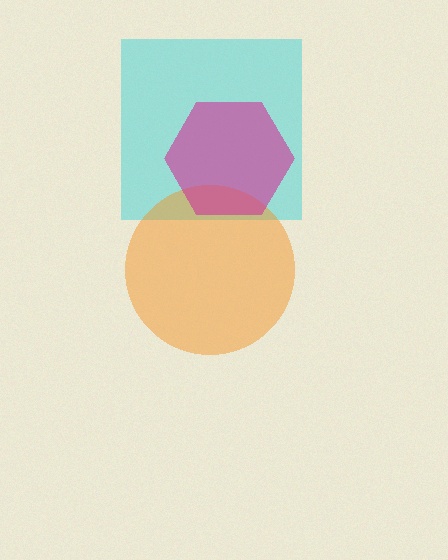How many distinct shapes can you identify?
There are 3 distinct shapes: a cyan square, an orange circle, a magenta hexagon.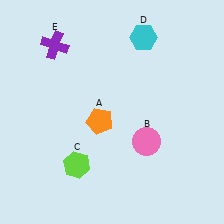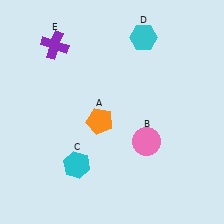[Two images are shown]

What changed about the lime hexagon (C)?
In Image 1, C is lime. In Image 2, it changed to cyan.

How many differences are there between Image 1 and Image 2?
There is 1 difference between the two images.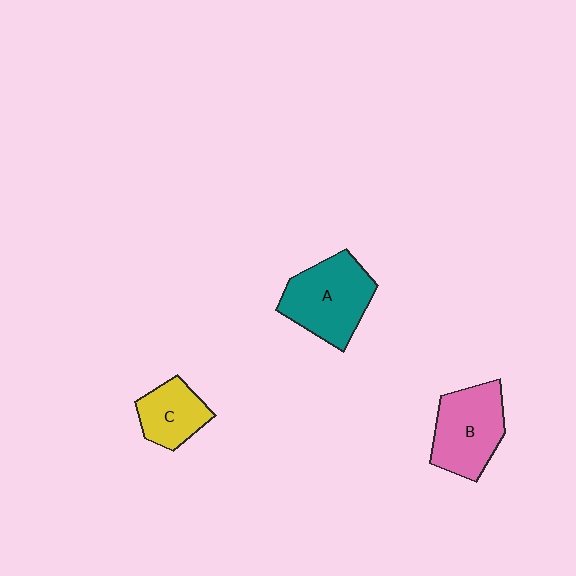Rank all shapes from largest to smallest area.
From largest to smallest: A (teal), B (pink), C (yellow).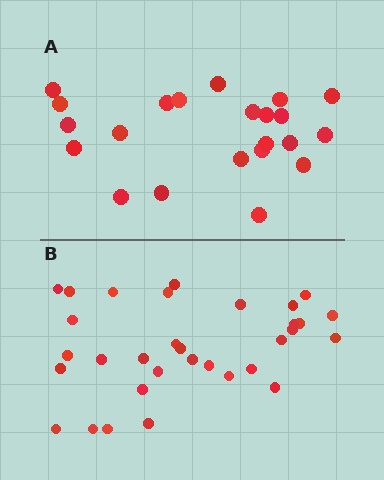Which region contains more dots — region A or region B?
Region B (the bottom region) has more dots.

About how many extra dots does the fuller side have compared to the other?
Region B has roughly 10 or so more dots than region A.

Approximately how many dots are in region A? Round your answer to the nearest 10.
About 20 dots. (The exact count is 22, which rounds to 20.)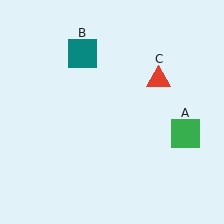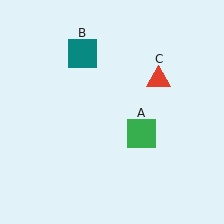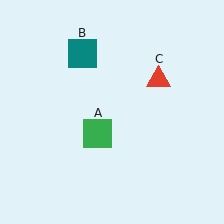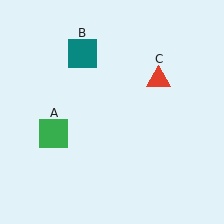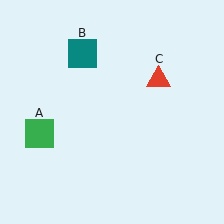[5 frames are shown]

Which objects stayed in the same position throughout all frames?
Teal square (object B) and red triangle (object C) remained stationary.